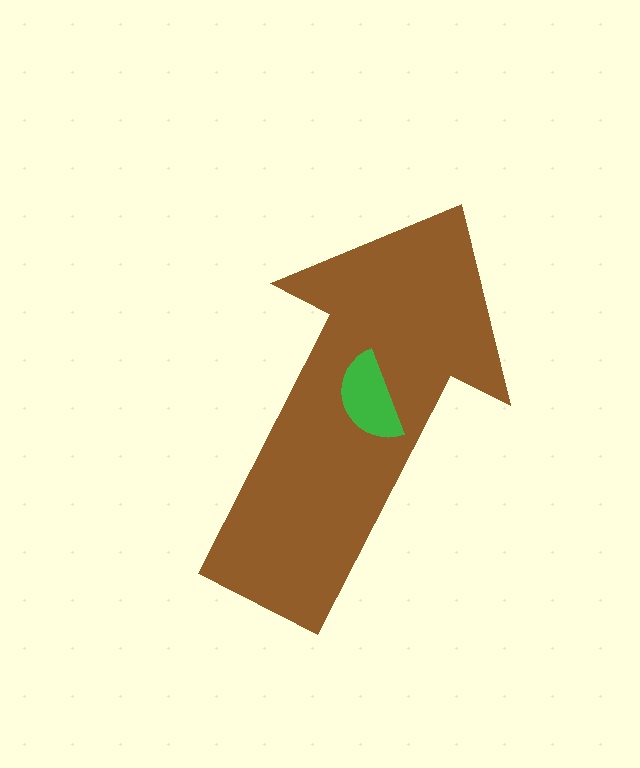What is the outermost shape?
The brown arrow.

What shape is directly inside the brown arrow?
The green semicircle.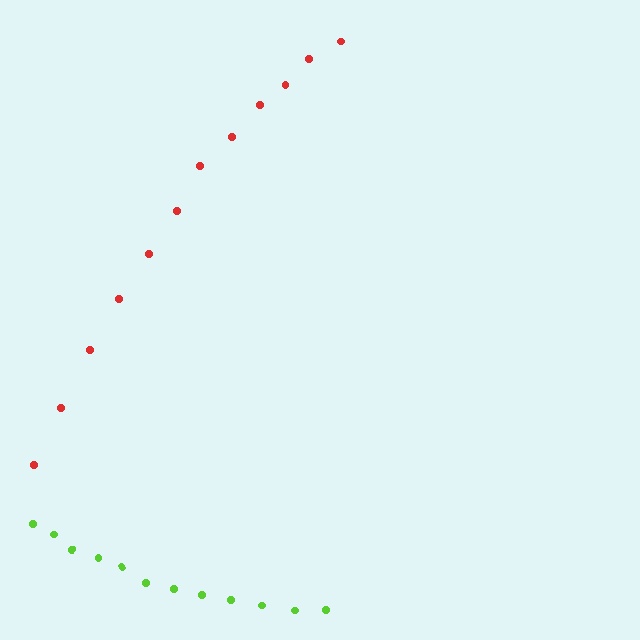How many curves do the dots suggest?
There are 2 distinct paths.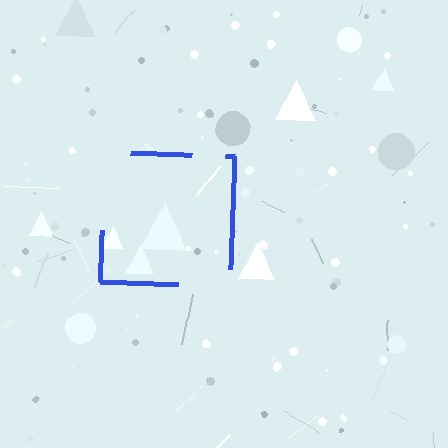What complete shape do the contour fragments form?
The contour fragments form a square.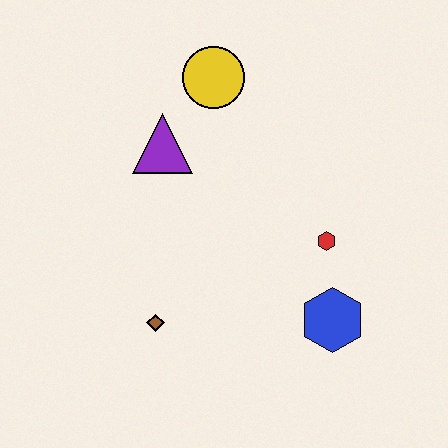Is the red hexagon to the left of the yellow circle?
No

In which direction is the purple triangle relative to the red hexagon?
The purple triangle is to the left of the red hexagon.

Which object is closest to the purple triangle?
The yellow circle is closest to the purple triangle.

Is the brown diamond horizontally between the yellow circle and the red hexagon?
No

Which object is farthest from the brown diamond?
The yellow circle is farthest from the brown diamond.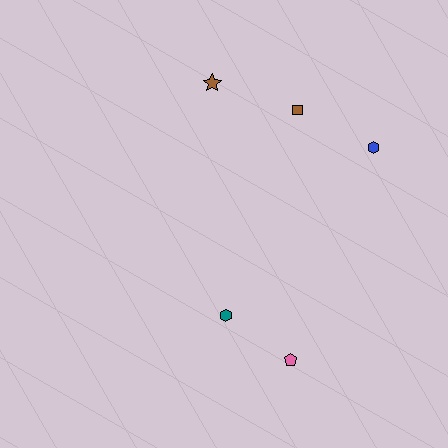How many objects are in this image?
There are 5 objects.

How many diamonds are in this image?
There are no diamonds.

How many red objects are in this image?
There are no red objects.